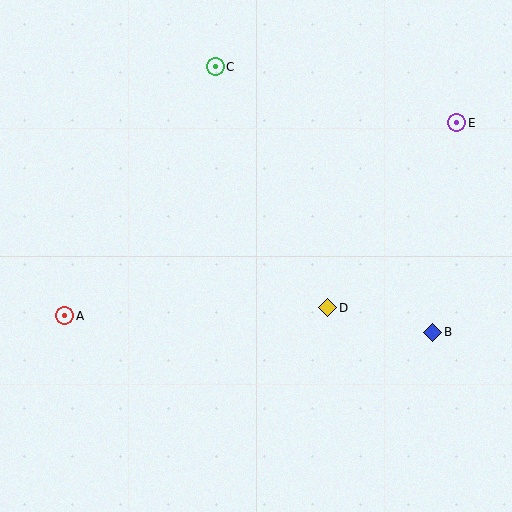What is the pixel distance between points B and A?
The distance between B and A is 369 pixels.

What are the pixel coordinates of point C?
Point C is at (216, 67).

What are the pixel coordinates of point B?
Point B is at (433, 333).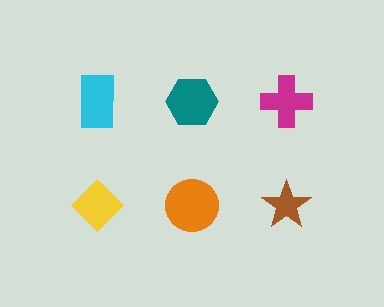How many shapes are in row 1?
3 shapes.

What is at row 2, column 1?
A yellow diamond.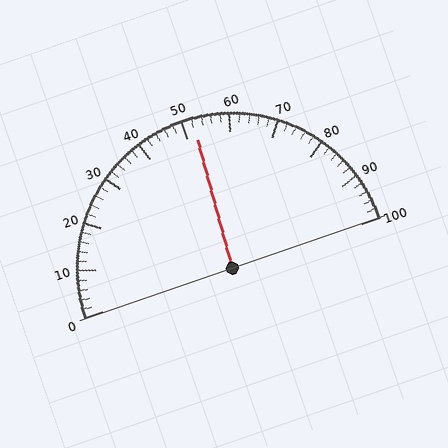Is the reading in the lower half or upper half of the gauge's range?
The reading is in the upper half of the range (0 to 100).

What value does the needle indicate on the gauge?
The needle indicates approximately 52.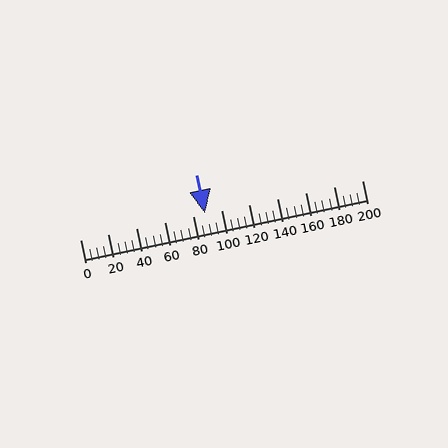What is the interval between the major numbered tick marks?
The major tick marks are spaced 20 units apart.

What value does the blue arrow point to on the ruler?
The blue arrow points to approximately 88.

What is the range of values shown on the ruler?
The ruler shows values from 0 to 200.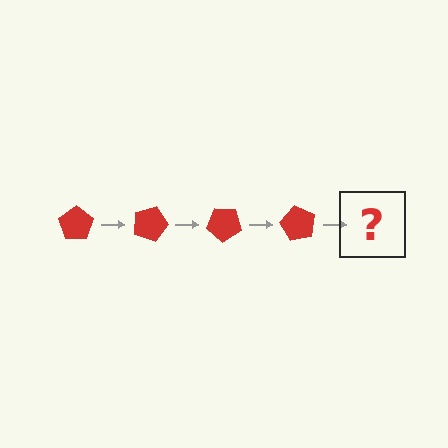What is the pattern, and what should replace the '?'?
The pattern is that the pentagon rotates 20 degrees each step. The '?' should be a red pentagon rotated 80 degrees.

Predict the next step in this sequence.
The next step is a red pentagon rotated 80 degrees.